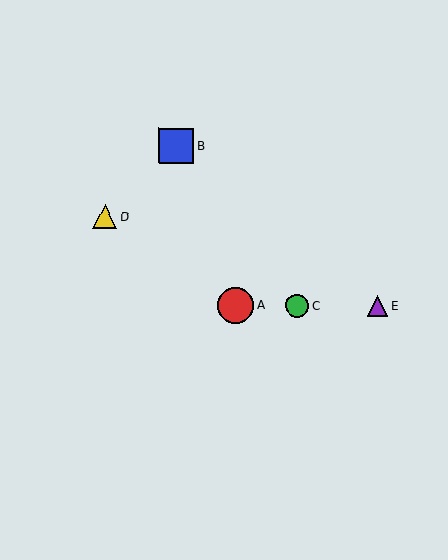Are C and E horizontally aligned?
Yes, both are at y≈306.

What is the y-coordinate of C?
Object C is at y≈306.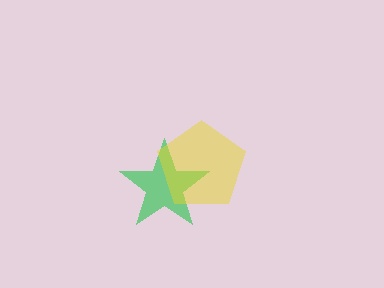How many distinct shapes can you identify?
There are 2 distinct shapes: a green star, a yellow pentagon.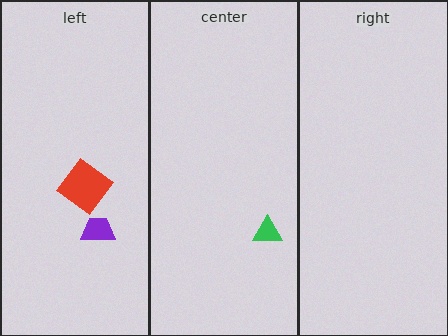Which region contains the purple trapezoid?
The left region.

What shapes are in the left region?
The red diamond, the purple trapezoid.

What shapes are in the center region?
The green triangle.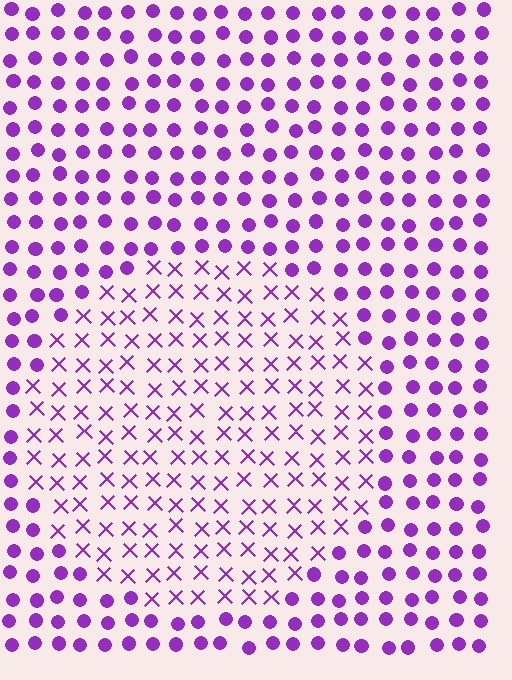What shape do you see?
I see a circle.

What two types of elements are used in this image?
The image uses X marks inside the circle region and circles outside it.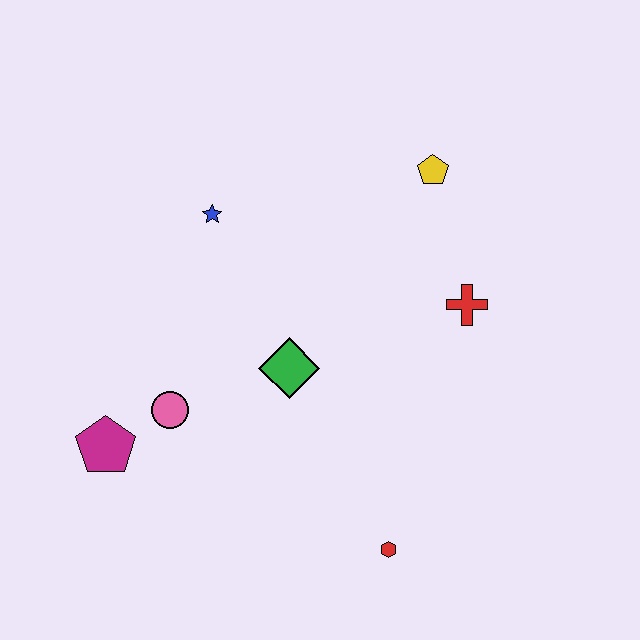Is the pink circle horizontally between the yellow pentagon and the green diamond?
No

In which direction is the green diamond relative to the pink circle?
The green diamond is to the right of the pink circle.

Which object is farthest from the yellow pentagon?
The magenta pentagon is farthest from the yellow pentagon.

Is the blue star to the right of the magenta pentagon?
Yes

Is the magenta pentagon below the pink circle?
Yes